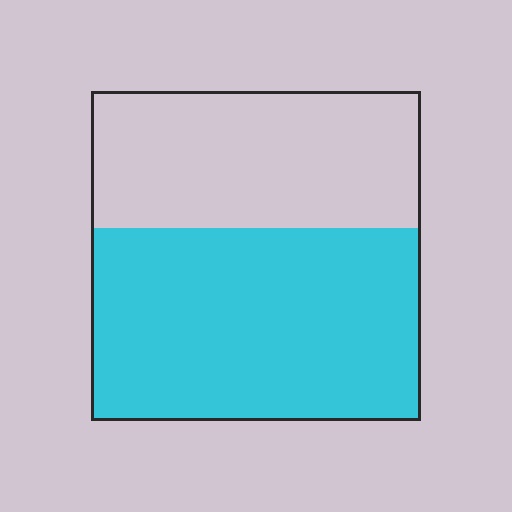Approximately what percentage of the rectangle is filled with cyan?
Approximately 60%.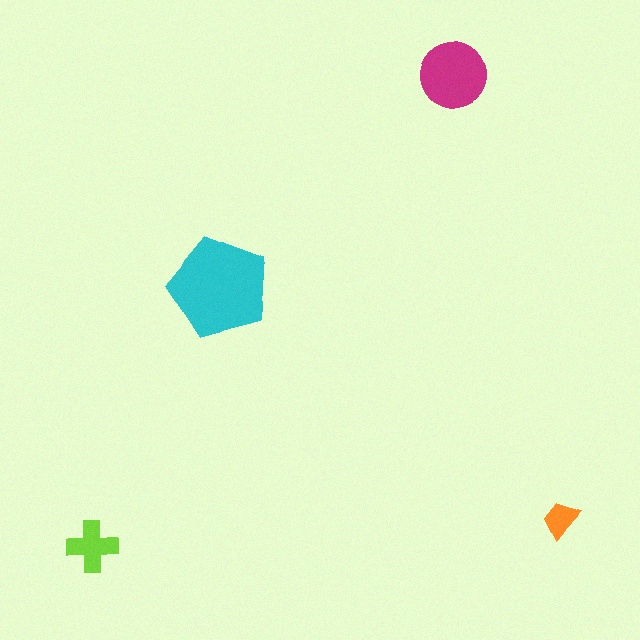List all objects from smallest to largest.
The orange trapezoid, the lime cross, the magenta circle, the cyan pentagon.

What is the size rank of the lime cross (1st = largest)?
3rd.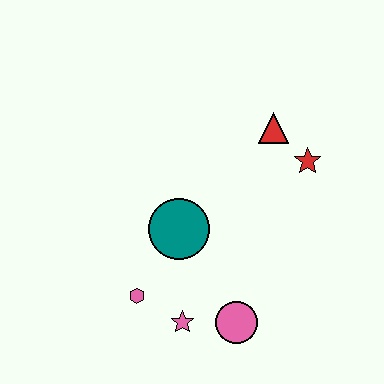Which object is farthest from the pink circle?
The red triangle is farthest from the pink circle.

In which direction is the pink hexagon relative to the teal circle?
The pink hexagon is below the teal circle.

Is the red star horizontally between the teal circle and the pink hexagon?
No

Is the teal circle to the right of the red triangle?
No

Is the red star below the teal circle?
No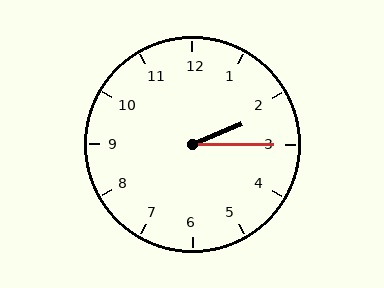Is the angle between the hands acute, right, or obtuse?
It is acute.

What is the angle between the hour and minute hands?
Approximately 22 degrees.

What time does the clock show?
2:15.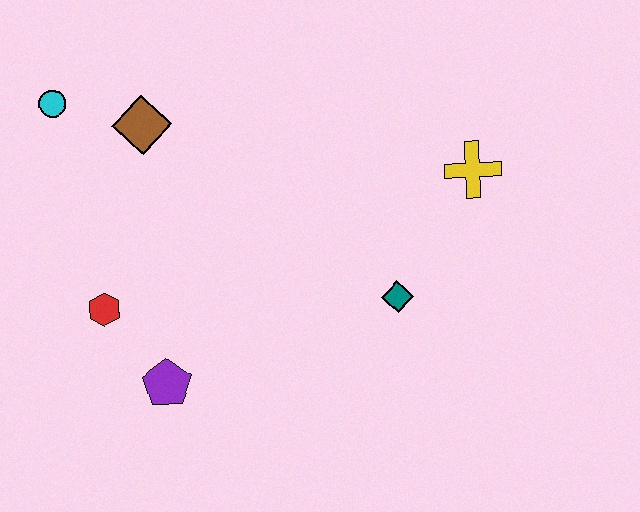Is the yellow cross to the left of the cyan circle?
No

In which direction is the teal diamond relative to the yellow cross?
The teal diamond is below the yellow cross.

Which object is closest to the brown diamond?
The cyan circle is closest to the brown diamond.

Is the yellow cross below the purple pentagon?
No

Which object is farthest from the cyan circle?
The yellow cross is farthest from the cyan circle.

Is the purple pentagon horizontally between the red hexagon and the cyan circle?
No